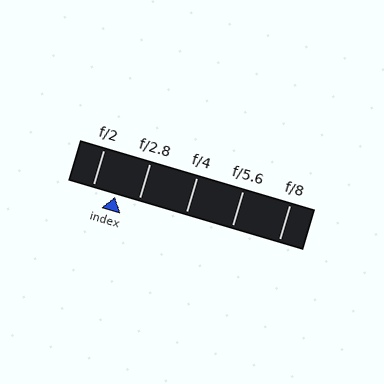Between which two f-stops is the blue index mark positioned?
The index mark is between f/2 and f/2.8.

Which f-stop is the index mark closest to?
The index mark is closest to f/2.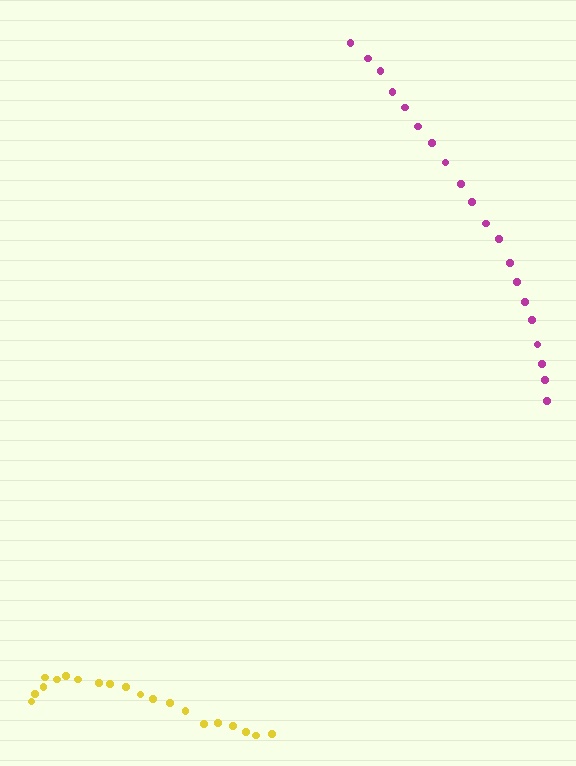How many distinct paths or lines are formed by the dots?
There are 2 distinct paths.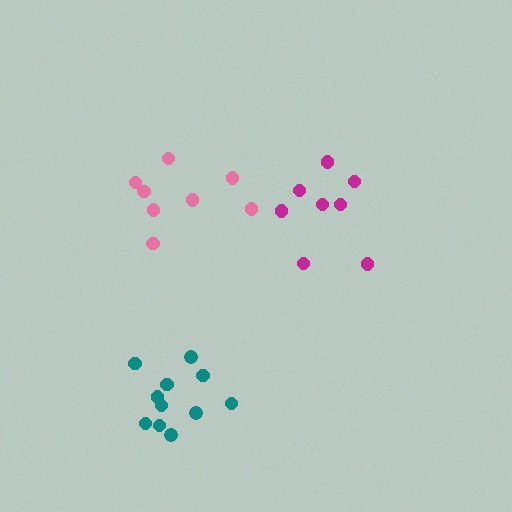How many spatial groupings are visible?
There are 3 spatial groupings.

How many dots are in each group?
Group 1: 11 dots, Group 2: 8 dots, Group 3: 8 dots (27 total).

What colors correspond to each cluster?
The clusters are colored: teal, magenta, pink.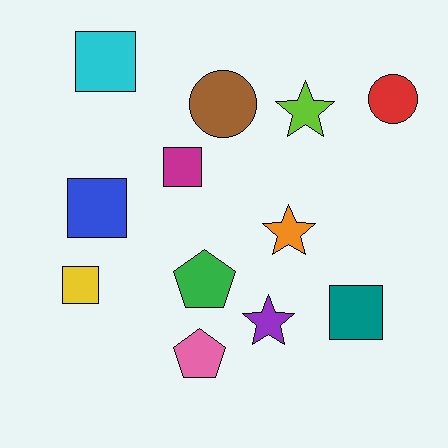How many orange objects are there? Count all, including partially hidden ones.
There is 1 orange object.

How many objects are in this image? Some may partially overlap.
There are 12 objects.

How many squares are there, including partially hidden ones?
There are 5 squares.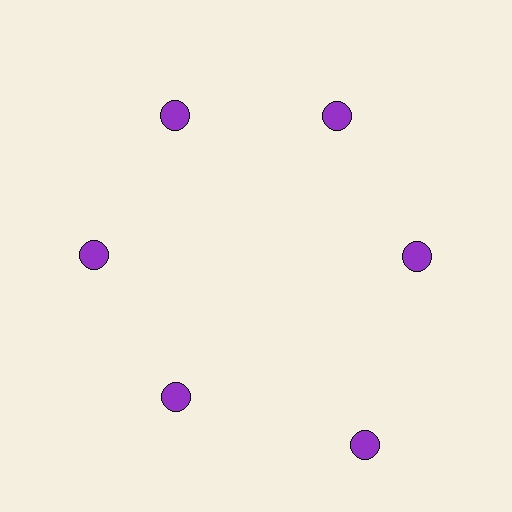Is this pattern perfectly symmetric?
No. The 6 purple circles are arranged in a ring, but one element near the 5 o'clock position is pushed outward from the center, breaking the 6-fold rotational symmetry.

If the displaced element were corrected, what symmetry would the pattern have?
It would have 6-fold rotational symmetry — the pattern would map onto itself every 60 degrees.